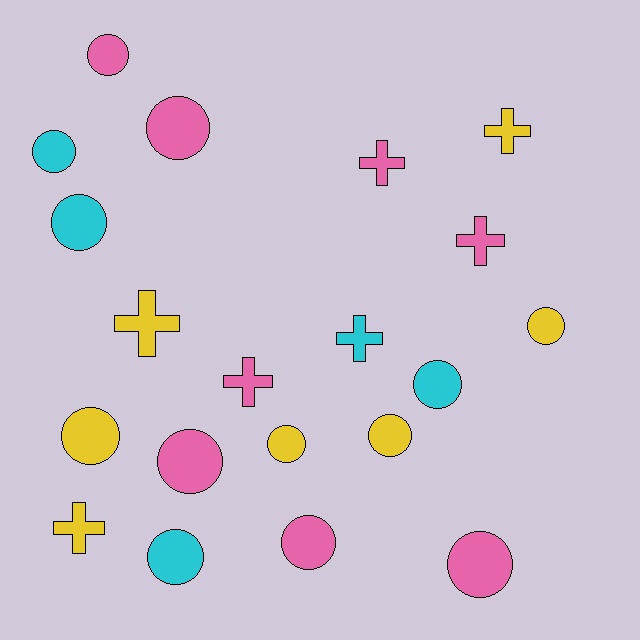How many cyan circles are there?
There are 4 cyan circles.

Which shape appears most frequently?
Circle, with 13 objects.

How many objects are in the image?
There are 20 objects.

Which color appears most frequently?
Pink, with 8 objects.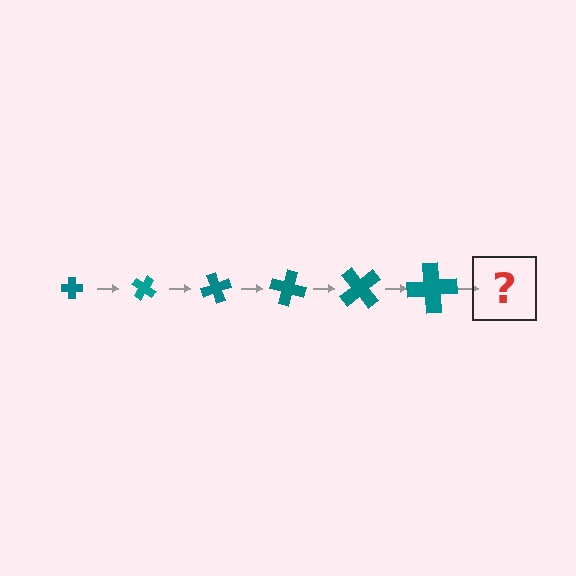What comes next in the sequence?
The next element should be a cross, larger than the previous one and rotated 210 degrees from the start.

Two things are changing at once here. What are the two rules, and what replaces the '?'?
The two rules are that the cross grows larger each step and it rotates 35 degrees each step. The '?' should be a cross, larger than the previous one and rotated 210 degrees from the start.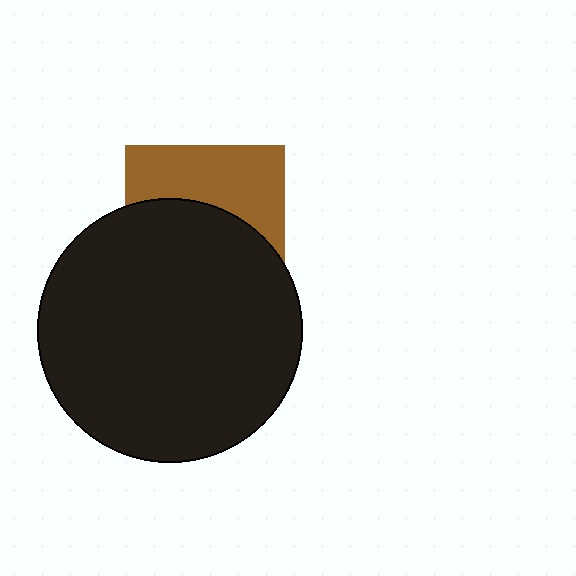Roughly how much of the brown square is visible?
A small part of it is visible (roughly 42%).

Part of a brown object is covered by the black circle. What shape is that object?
It is a square.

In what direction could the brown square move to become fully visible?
The brown square could move up. That would shift it out from behind the black circle entirely.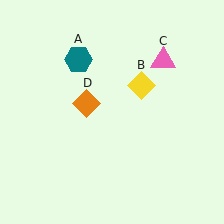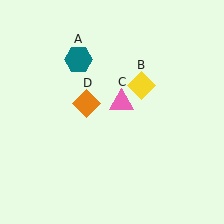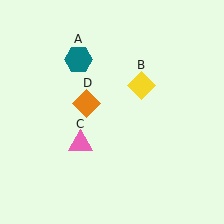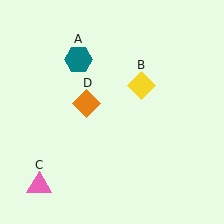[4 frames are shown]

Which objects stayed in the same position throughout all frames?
Teal hexagon (object A) and yellow diamond (object B) and orange diamond (object D) remained stationary.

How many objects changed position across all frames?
1 object changed position: pink triangle (object C).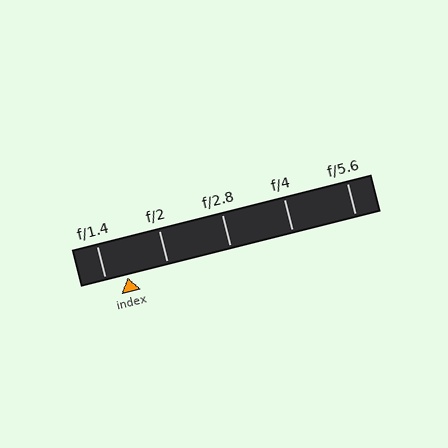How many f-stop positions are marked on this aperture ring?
There are 5 f-stop positions marked.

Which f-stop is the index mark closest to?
The index mark is closest to f/1.4.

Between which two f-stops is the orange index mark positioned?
The index mark is between f/1.4 and f/2.